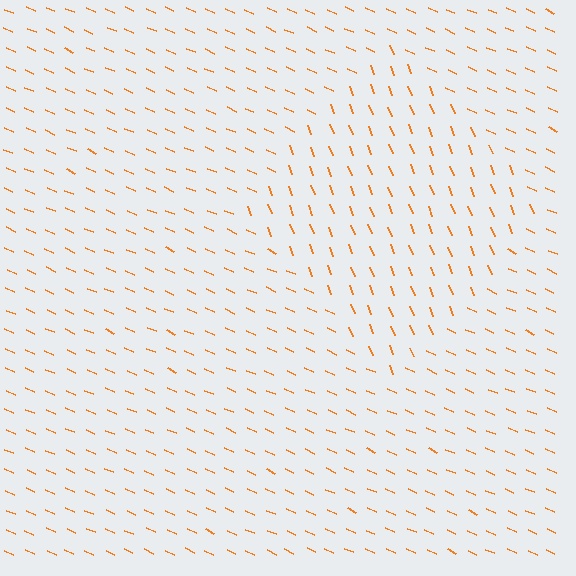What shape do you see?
I see a diamond.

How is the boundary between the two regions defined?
The boundary is defined purely by a change in line orientation (approximately 45 degrees difference). All lines are the same color and thickness.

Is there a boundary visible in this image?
Yes, there is a texture boundary formed by a change in line orientation.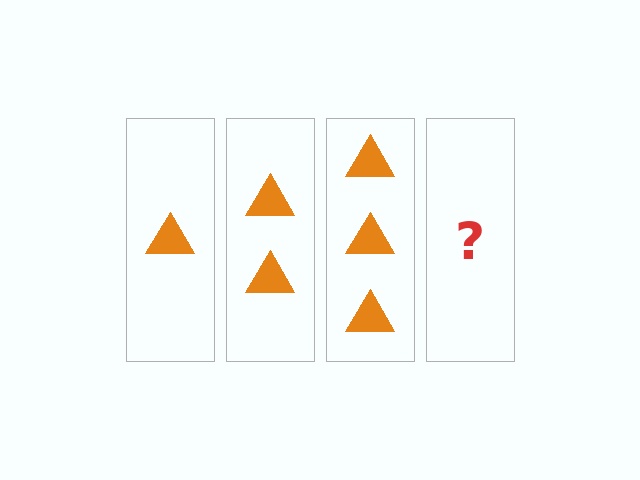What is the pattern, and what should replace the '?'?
The pattern is that each step adds one more triangle. The '?' should be 4 triangles.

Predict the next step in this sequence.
The next step is 4 triangles.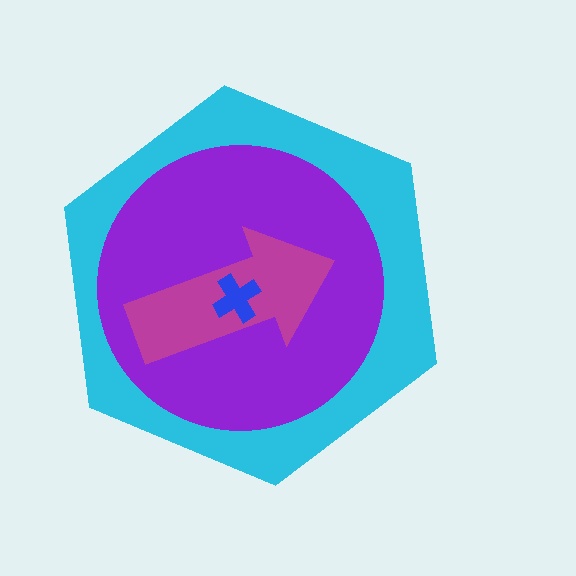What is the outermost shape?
The cyan hexagon.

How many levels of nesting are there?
4.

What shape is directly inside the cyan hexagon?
The purple circle.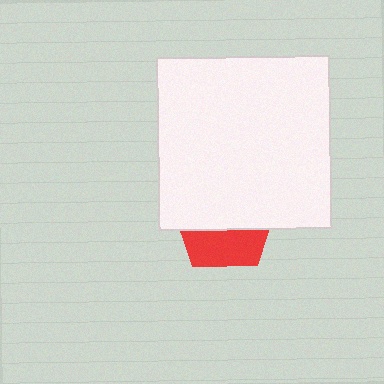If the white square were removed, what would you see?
You would see the complete red pentagon.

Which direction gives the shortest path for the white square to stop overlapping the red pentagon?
Moving up gives the shortest separation.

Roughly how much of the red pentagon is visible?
A small part of it is visible (roughly 37%).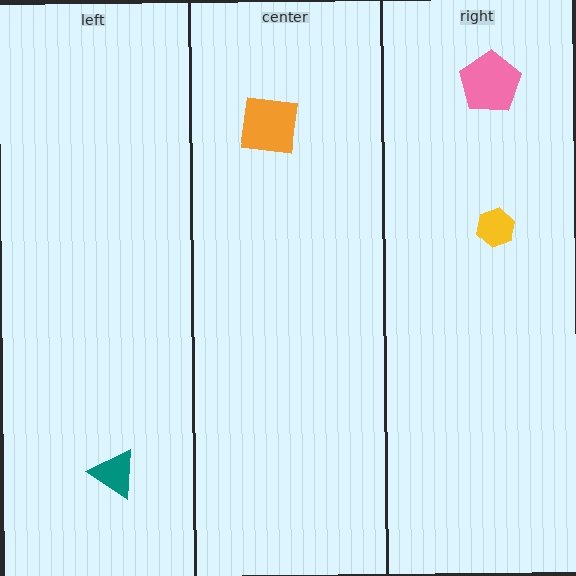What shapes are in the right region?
The pink pentagon, the yellow hexagon.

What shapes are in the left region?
The teal triangle.